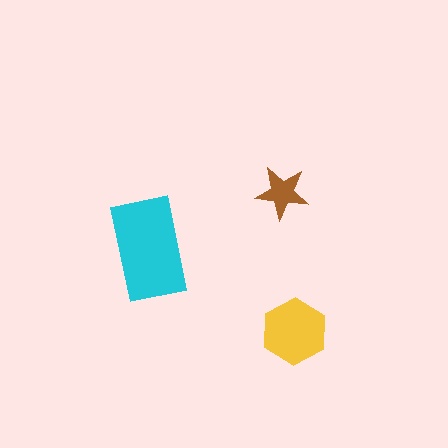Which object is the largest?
The cyan rectangle.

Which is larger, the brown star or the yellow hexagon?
The yellow hexagon.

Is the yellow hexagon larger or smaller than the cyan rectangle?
Smaller.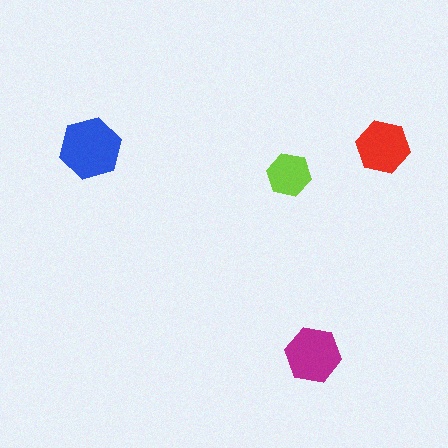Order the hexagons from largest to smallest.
the blue one, the magenta one, the red one, the lime one.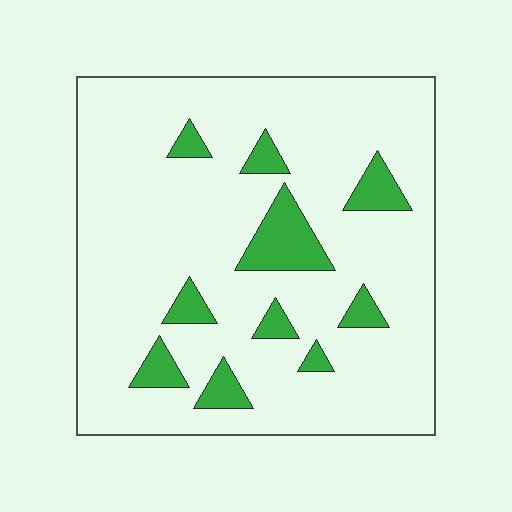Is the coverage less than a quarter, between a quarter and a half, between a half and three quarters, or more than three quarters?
Less than a quarter.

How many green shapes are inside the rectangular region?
10.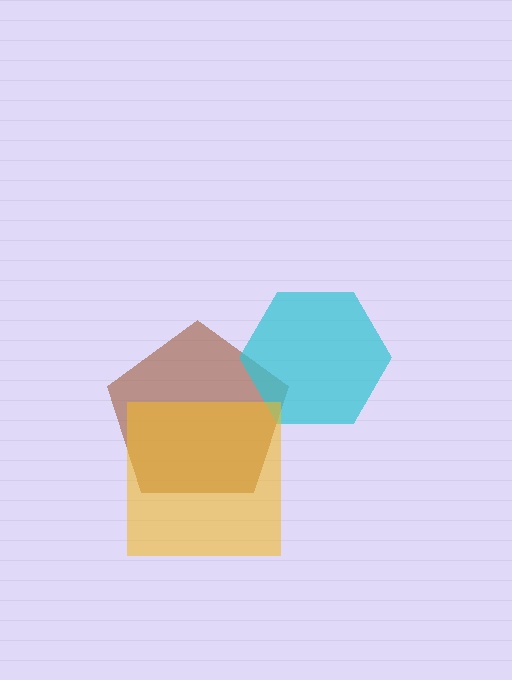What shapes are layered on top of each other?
The layered shapes are: a brown pentagon, a cyan hexagon, a yellow square.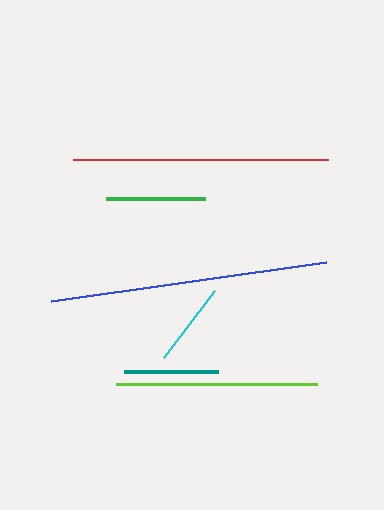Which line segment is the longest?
The blue line is the longest at approximately 277 pixels.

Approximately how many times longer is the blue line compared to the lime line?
The blue line is approximately 1.4 times the length of the lime line.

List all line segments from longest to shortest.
From longest to shortest: blue, red, lime, green, teal, cyan.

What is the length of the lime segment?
The lime segment is approximately 201 pixels long.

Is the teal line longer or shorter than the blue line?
The blue line is longer than the teal line.